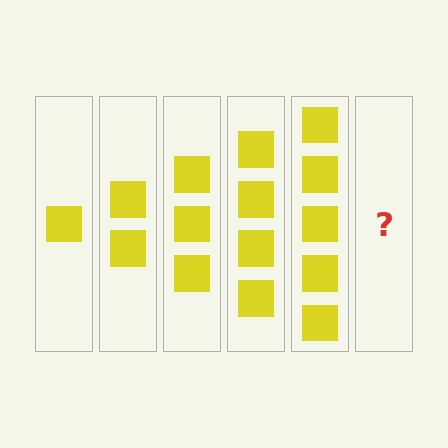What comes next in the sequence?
The next element should be 6 squares.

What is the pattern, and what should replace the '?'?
The pattern is that each step adds one more square. The '?' should be 6 squares.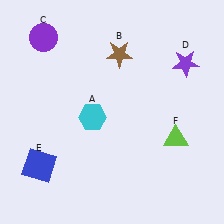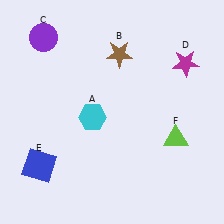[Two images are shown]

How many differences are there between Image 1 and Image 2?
There is 1 difference between the two images.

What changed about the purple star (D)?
In Image 1, D is purple. In Image 2, it changed to magenta.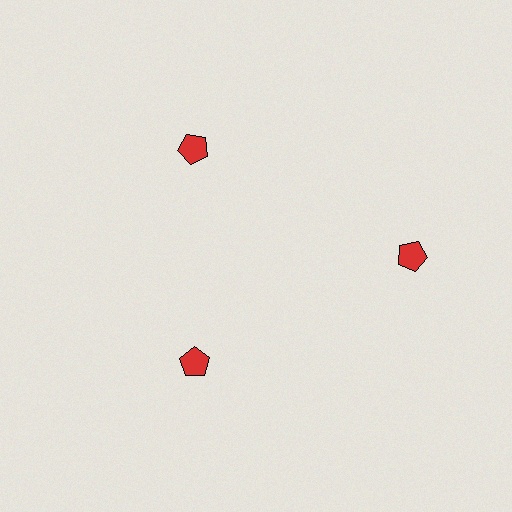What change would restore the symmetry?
The symmetry would be restored by moving it inward, back onto the ring so that all 3 pentagons sit at equal angles and equal distance from the center.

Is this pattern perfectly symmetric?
No. The 3 red pentagons are arranged in a ring, but one element near the 3 o'clock position is pushed outward from the center, breaking the 3-fold rotational symmetry.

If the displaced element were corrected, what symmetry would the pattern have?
It would have 3-fold rotational symmetry — the pattern would map onto itself every 120 degrees.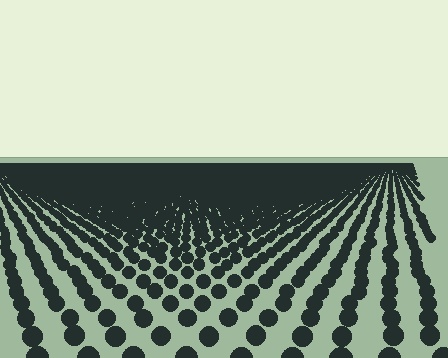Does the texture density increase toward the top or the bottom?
Density increases toward the top.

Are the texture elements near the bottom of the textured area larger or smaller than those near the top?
Larger. Near the bottom, elements are closer to the viewer and appear at a bigger on-screen size.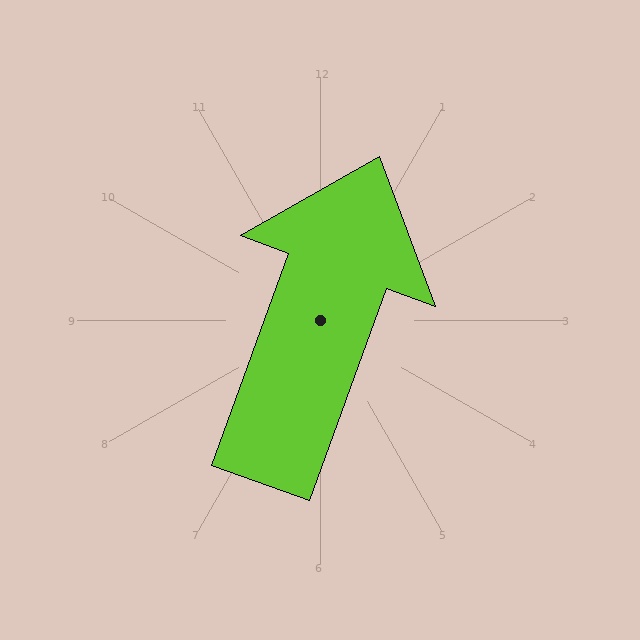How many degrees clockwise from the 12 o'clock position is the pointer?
Approximately 20 degrees.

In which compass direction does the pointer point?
North.